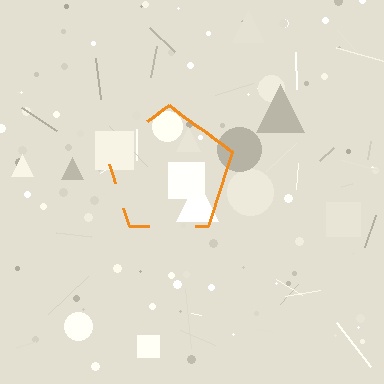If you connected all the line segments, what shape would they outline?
They would outline a pentagon.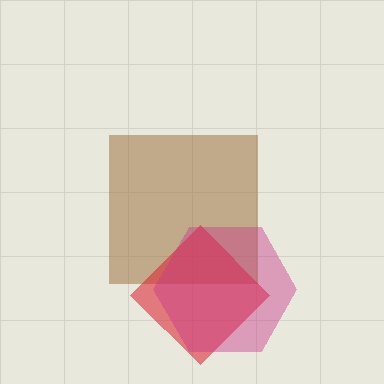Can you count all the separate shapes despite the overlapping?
Yes, there are 3 separate shapes.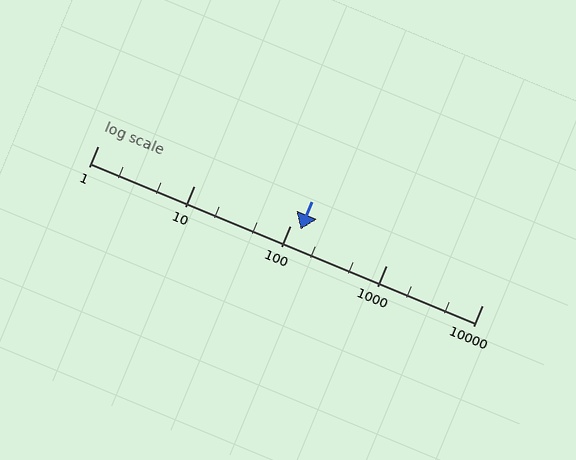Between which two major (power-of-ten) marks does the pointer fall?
The pointer is between 100 and 1000.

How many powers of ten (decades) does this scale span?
The scale spans 4 decades, from 1 to 10000.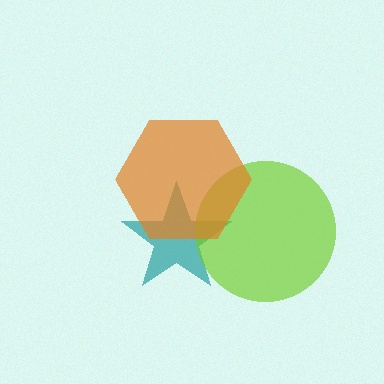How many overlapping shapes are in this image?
There are 3 overlapping shapes in the image.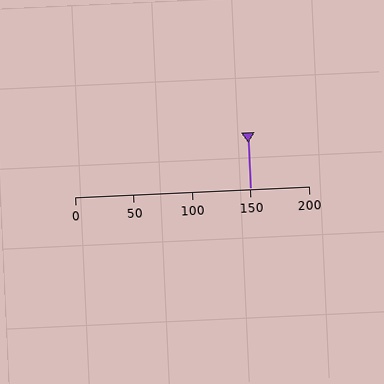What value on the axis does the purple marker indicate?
The marker indicates approximately 150.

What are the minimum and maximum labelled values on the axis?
The axis runs from 0 to 200.